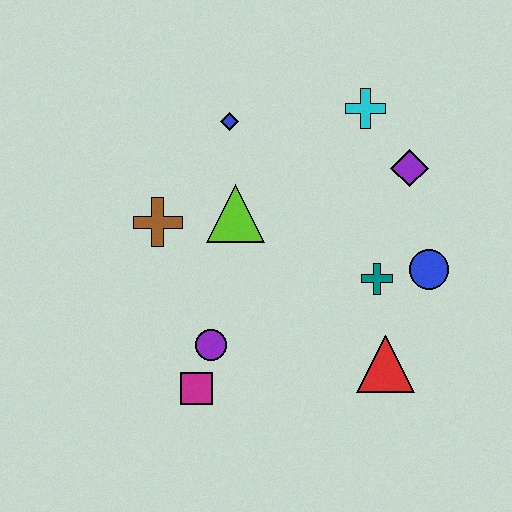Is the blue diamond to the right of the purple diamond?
No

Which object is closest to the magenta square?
The purple circle is closest to the magenta square.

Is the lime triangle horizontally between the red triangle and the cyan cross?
No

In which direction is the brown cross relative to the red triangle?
The brown cross is to the left of the red triangle.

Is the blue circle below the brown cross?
Yes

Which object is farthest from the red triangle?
The blue diamond is farthest from the red triangle.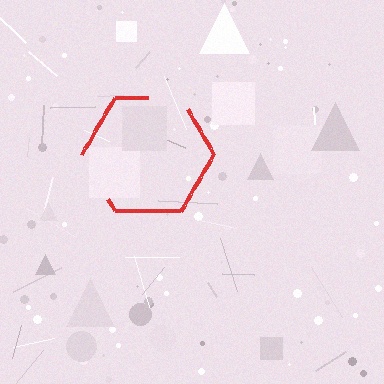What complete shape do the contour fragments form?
The contour fragments form a hexagon.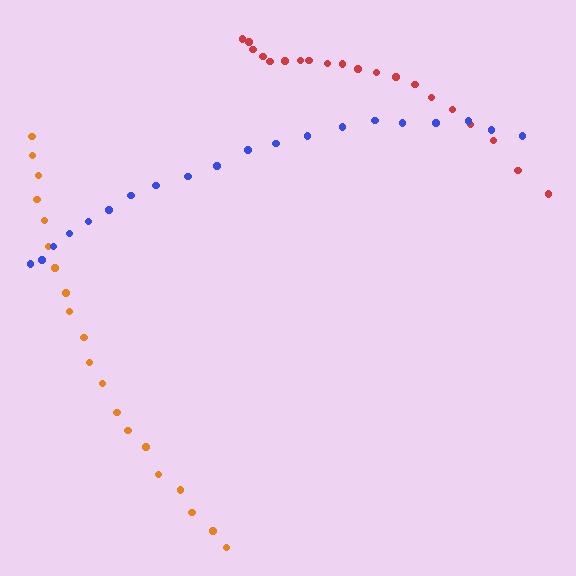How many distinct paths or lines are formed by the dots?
There are 3 distinct paths.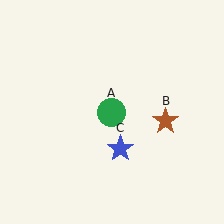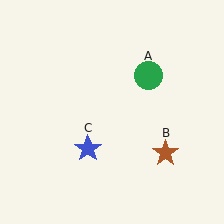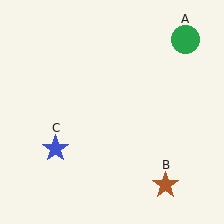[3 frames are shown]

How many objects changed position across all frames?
3 objects changed position: green circle (object A), brown star (object B), blue star (object C).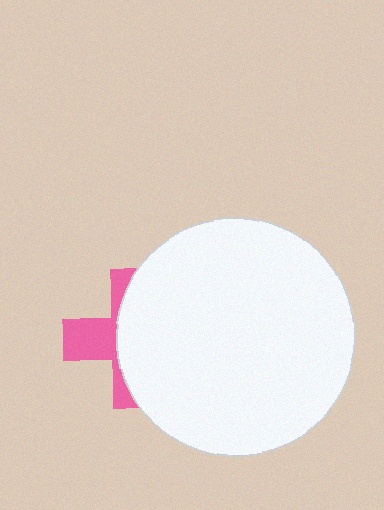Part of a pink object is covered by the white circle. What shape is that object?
It is a cross.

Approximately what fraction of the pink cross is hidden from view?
Roughly 63% of the pink cross is hidden behind the white circle.